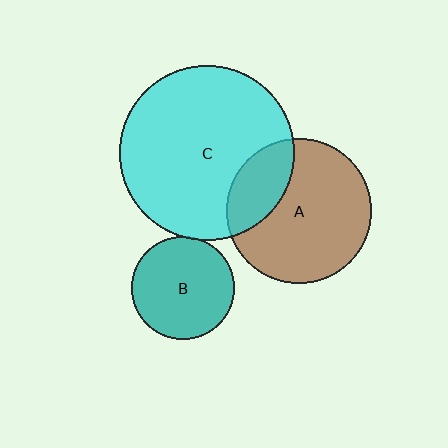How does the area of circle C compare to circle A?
Approximately 1.5 times.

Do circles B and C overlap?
Yes.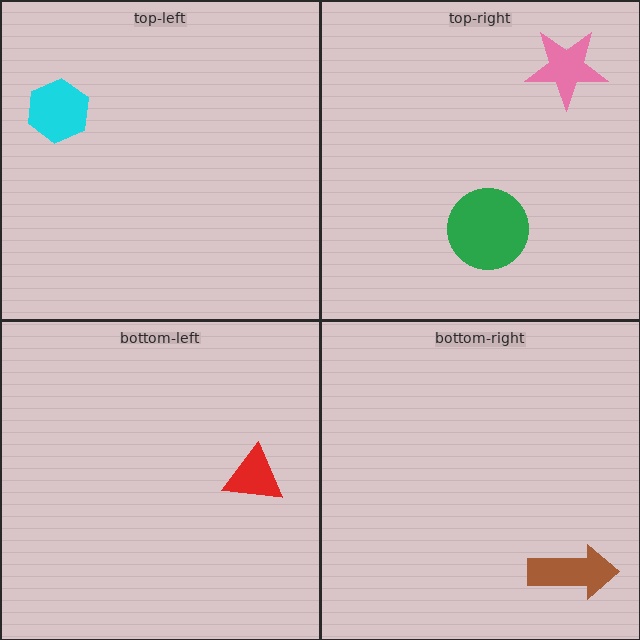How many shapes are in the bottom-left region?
1.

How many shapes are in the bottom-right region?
1.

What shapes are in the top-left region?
The cyan hexagon.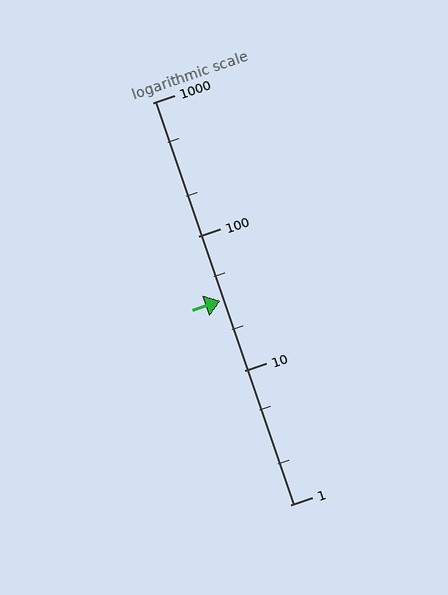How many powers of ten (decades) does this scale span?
The scale spans 3 decades, from 1 to 1000.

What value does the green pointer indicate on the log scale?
The pointer indicates approximately 33.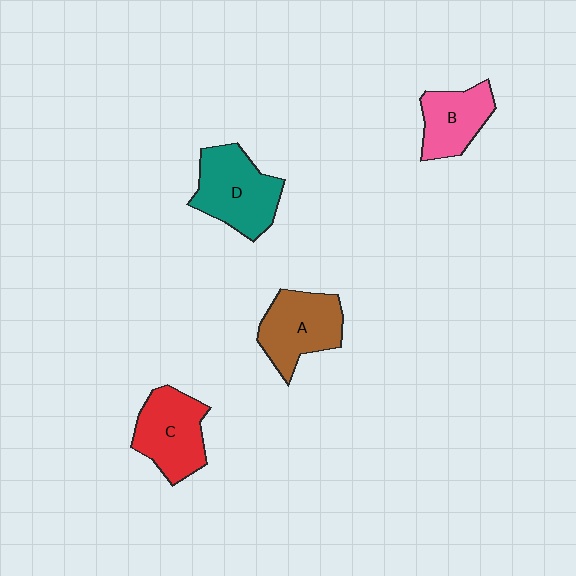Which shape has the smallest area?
Shape B (pink).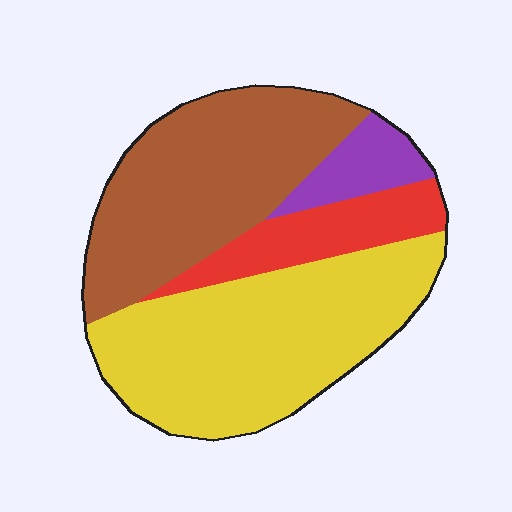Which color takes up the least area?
Purple, at roughly 10%.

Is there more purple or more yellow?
Yellow.